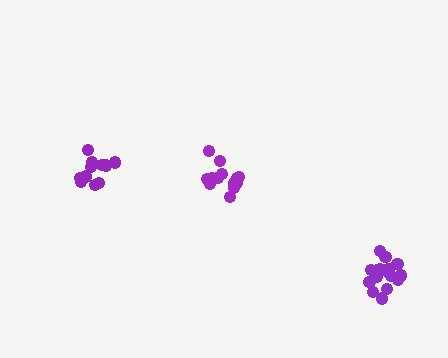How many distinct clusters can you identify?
There are 3 distinct clusters.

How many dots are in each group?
Group 1: 16 dots, Group 2: 11 dots, Group 3: 13 dots (40 total).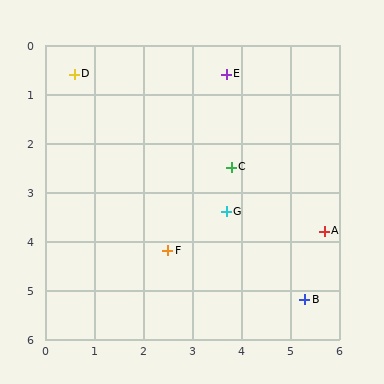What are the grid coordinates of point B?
Point B is at approximately (5.3, 5.2).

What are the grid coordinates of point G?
Point G is at approximately (3.7, 3.4).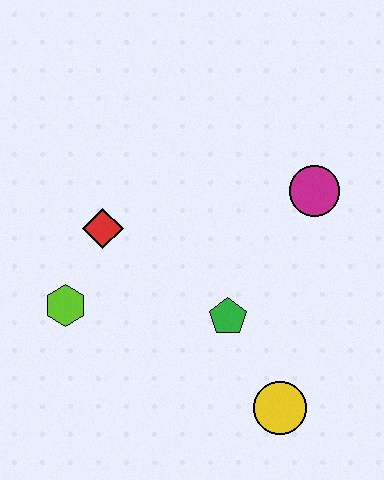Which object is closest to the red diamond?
The lime hexagon is closest to the red diamond.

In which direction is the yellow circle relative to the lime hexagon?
The yellow circle is to the right of the lime hexagon.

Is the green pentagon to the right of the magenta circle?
No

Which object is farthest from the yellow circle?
The red diamond is farthest from the yellow circle.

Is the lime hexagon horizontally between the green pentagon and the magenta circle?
No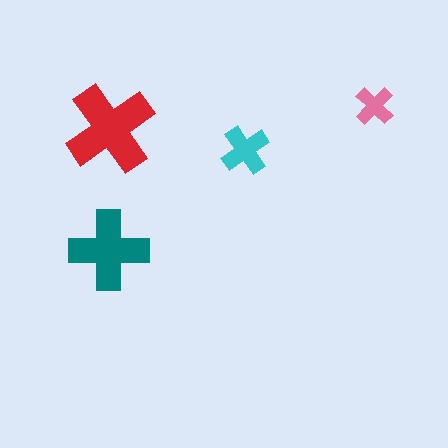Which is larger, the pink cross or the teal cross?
The teal one.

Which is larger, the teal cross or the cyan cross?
The teal one.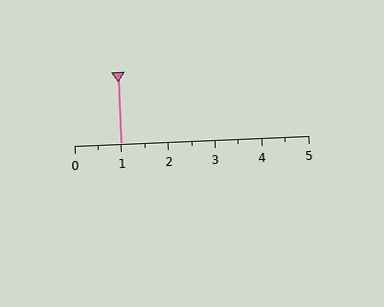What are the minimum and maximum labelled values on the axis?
The axis runs from 0 to 5.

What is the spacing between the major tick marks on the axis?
The major ticks are spaced 1 apart.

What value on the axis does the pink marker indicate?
The marker indicates approximately 1.